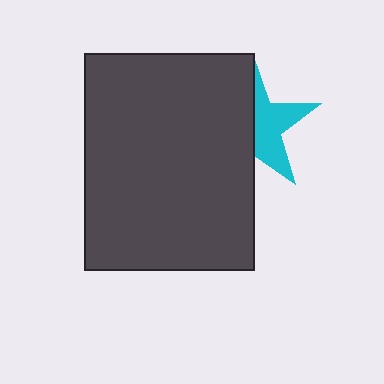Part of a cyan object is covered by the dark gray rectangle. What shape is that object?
It is a star.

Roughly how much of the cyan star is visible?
About half of it is visible (roughly 46%).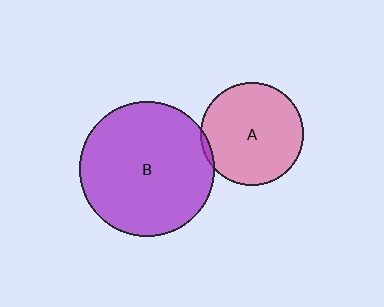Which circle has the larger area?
Circle B (purple).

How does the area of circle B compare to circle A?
Approximately 1.7 times.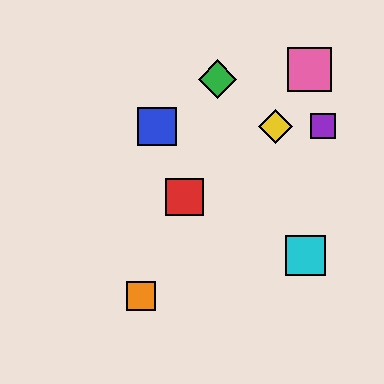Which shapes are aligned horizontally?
The blue square, the yellow diamond, the purple square are aligned horizontally.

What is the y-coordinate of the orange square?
The orange square is at y≈296.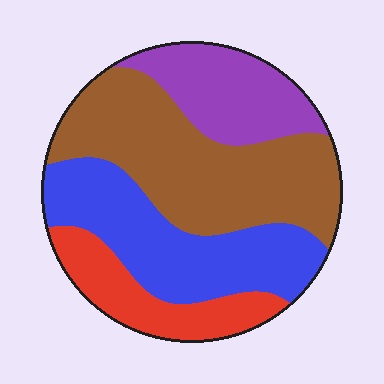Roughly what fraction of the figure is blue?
Blue covers around 30% of the figure.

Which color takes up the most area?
Brown, at roughly 40%.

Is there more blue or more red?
Blue.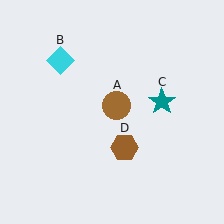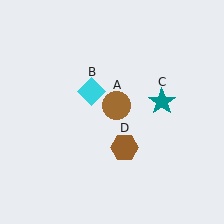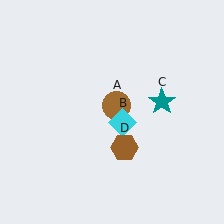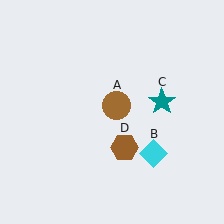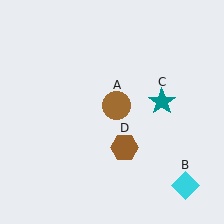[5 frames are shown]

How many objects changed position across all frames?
1 object changed position: cyan diamond (object B).